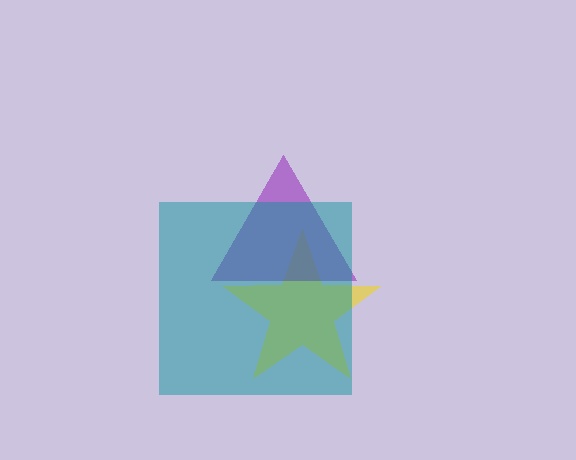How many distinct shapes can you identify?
There are 3 distinct shapes: a yellow star, a purple triangle, a teal square.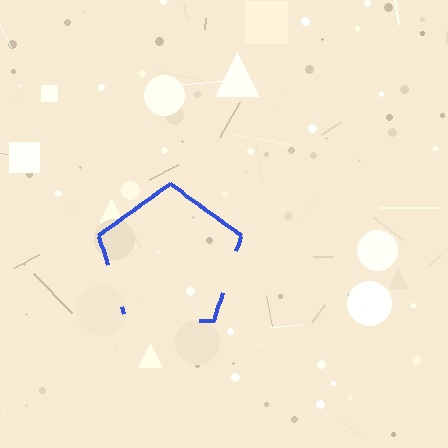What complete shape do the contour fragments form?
The contour fragments form a pentagon.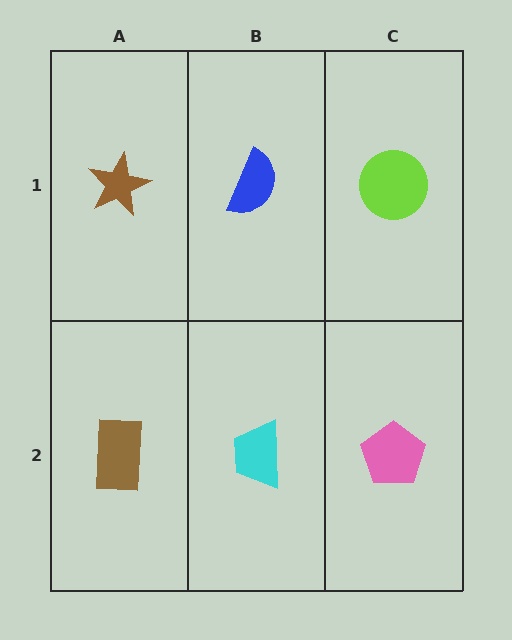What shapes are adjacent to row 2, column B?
A blue semicircle (row 1, column B), a brown rectangle (row 2, column A), a pink pentagon (row 2, column C).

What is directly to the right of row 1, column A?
A blue semicircle.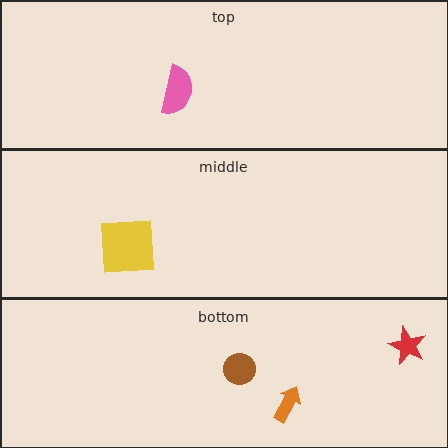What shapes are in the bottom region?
The orange arrow, the brown circle, the red star.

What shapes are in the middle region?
The yellow square.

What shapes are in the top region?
The pink semicircle.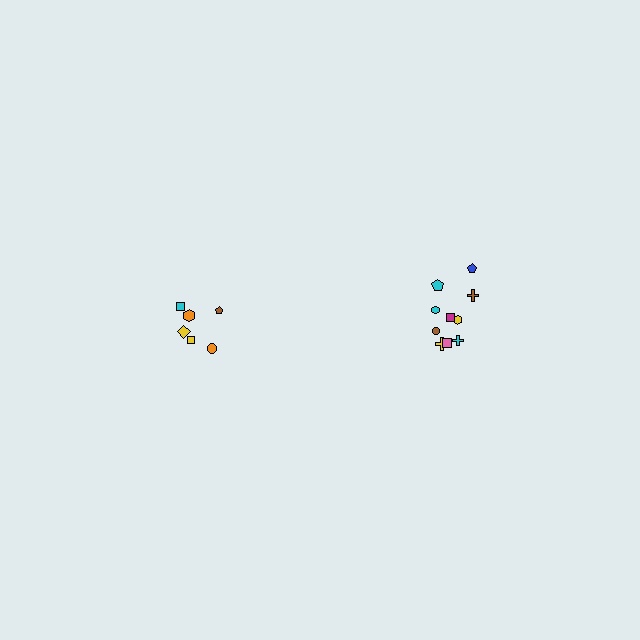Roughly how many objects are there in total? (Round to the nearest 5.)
Roughly 15 objects in total.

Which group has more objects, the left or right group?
The right group.